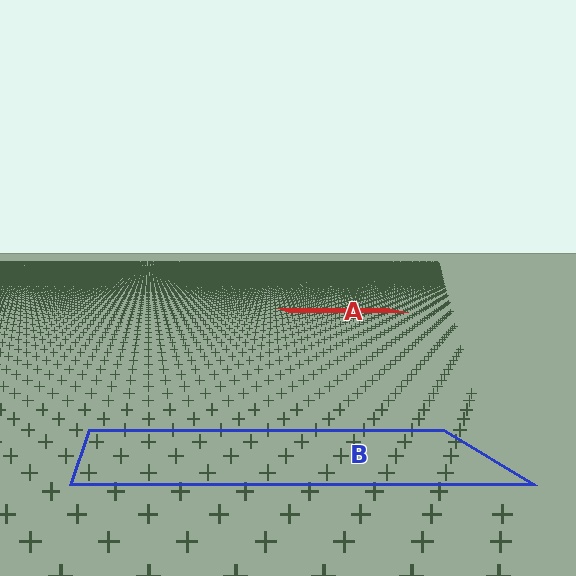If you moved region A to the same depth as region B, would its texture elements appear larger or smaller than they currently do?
They would appear larger. At a closer depth, the same texture elements are projected at a bigger on-screen size.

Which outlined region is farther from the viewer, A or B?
Region A is farther from the viewer — the texture elements inside it appear smaller and more densely packed.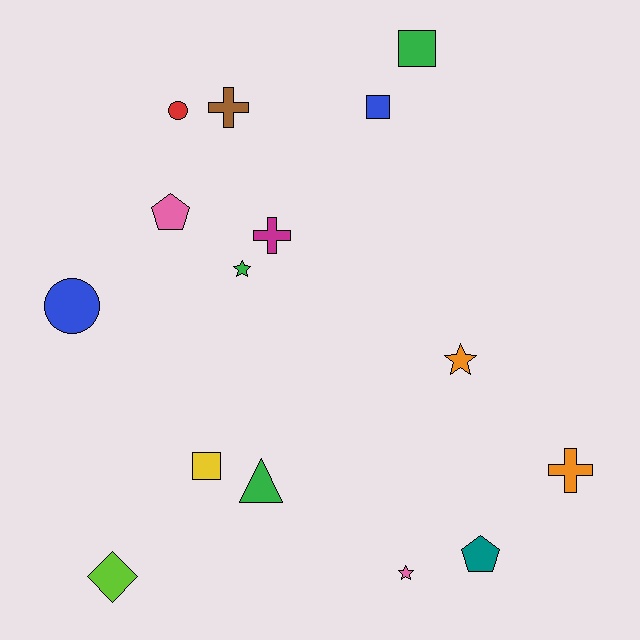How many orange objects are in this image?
There are 2 orange objects.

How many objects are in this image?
There are 15 objects.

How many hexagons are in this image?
There are no hexagons.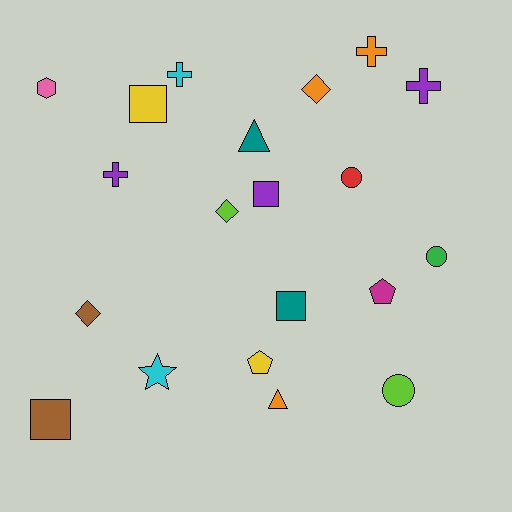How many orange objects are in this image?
There are 3 orange objects.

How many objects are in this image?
There are 20 objects.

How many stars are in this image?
There is 1 star.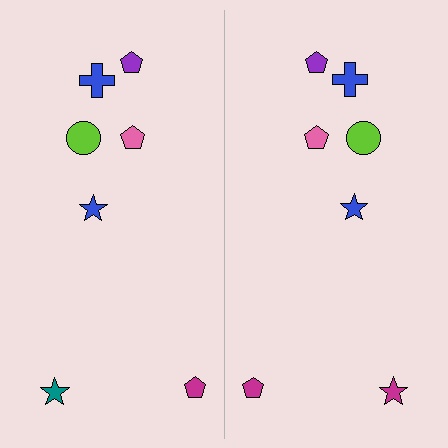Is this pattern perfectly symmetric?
No, the pattern is not perfectly symmetric. The magenta star on the right side breaks the symmetry — its mirror counterpart is teal.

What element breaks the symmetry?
The magenta star on the right side breaks the symmetry — its mirror counterpart is teal.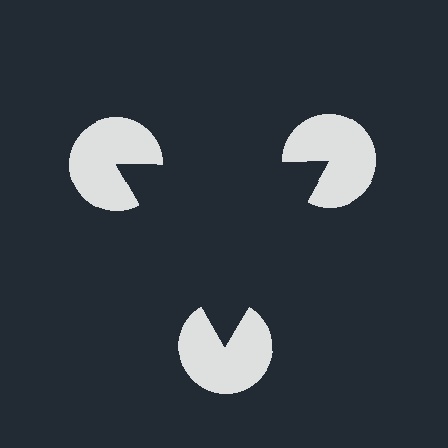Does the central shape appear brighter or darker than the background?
It typically appears slightly darker than the background, even though no actual brightness change is drawn.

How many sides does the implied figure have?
3 sides.